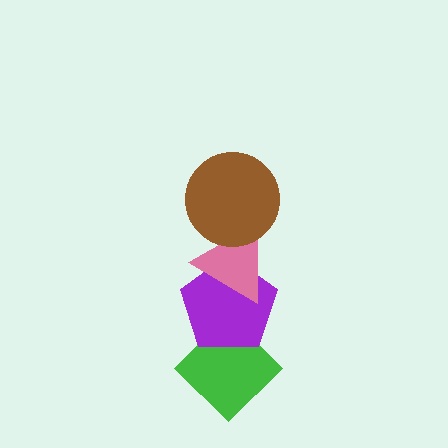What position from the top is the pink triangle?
The pink triangle is 2nd from the top.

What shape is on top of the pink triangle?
The brown circle is on top of the pink triangle.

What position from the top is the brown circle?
The brown circle is 1st from the top.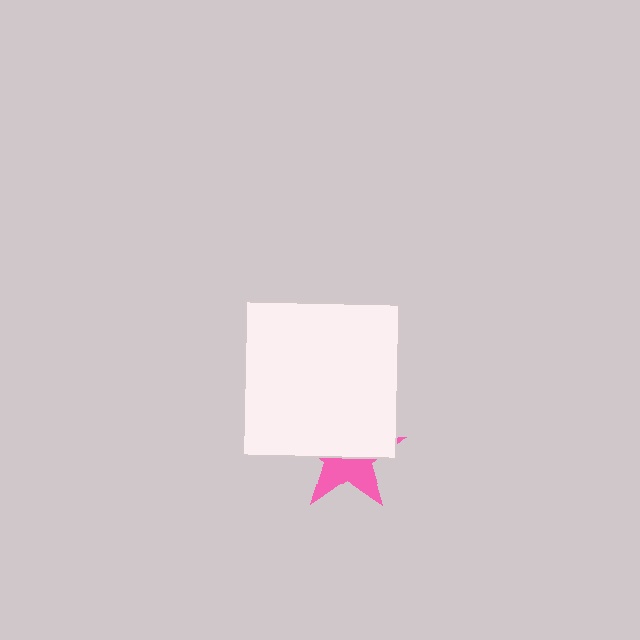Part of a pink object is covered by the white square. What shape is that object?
It is a star.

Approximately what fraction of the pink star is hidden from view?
Roughly 57% of the pink star is hidden behind the white square.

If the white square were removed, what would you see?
You would see the complete pink star.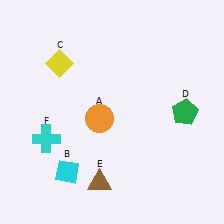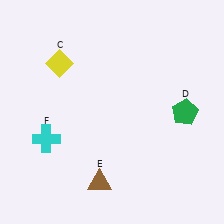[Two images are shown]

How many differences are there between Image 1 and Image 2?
There are 2 differences between the two images.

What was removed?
The orange circle (A), the cyan diamond (B) were removed in Image 2.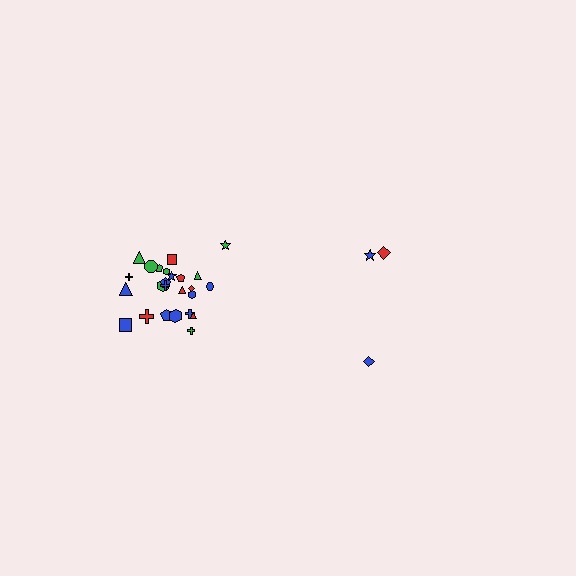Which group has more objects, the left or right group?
The left group.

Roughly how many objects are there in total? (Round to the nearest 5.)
Roughly 30 objects in total.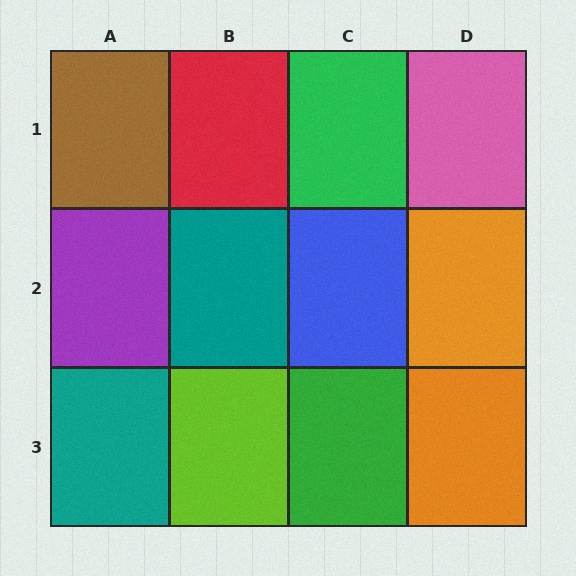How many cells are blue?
1 cell is blue.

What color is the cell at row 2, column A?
Purple.